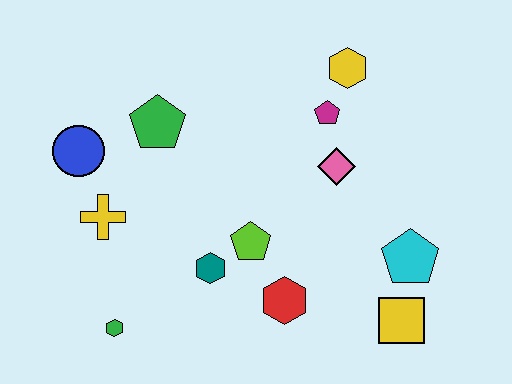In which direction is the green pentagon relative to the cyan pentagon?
The green pentagon is to the left of the cyan pentagon.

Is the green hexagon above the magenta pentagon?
No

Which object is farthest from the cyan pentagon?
The blue circle is farthest from the cyan pentagon.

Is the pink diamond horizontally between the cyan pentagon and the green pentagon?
Yes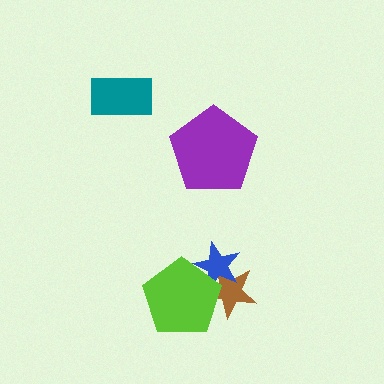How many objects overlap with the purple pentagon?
0 objects overlap with the purple pentagon.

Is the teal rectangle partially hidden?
No, no other shape covers it.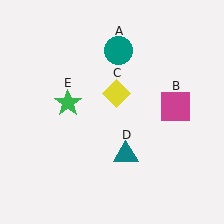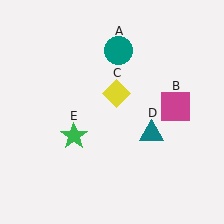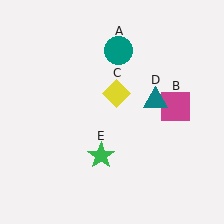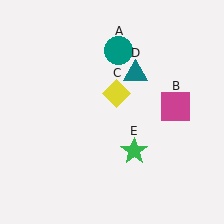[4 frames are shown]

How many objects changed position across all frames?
2 objects changed position: teal triangle (object D), green star (object E).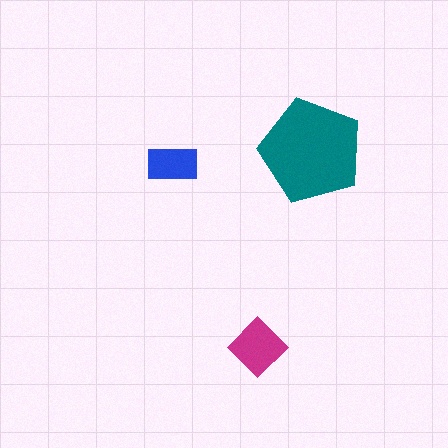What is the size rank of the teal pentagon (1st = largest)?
1st.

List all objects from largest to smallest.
The teal pentagon, the magenta diamond, the blue rectangle.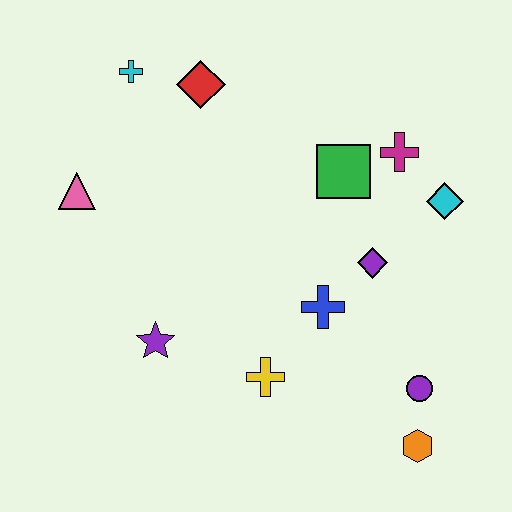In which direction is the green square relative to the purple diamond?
The green square is above the purple diamond.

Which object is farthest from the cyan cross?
The orange hexagon is farthest from the cyan cross.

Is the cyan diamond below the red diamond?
Yes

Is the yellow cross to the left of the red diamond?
No